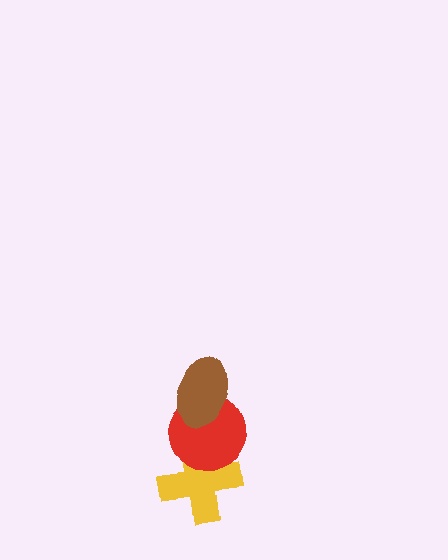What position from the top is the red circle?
The red circle is 2nd from the top.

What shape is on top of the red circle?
The brown ellipse is on top of the red circle.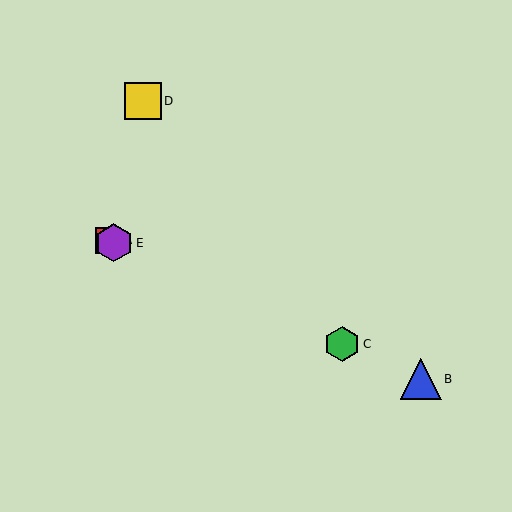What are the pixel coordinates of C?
Object C is at (342, 344).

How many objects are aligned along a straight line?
4 objects (A, B, C, E) are aligned along a straight line.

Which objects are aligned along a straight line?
Objects A, B, C, E are aligned along a straight line.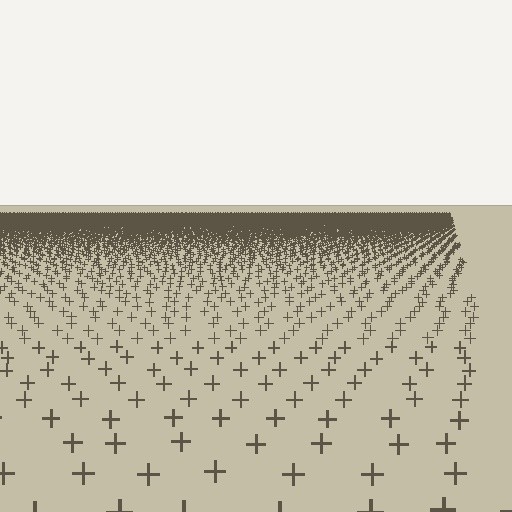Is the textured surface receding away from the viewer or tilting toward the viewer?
The surface is receding away from the viewer. Texture elements get smaller and denser toward the top.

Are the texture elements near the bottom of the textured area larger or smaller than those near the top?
Larger. Near the bottom, elements are closer to the viewer and appear at a bigger on-screen size.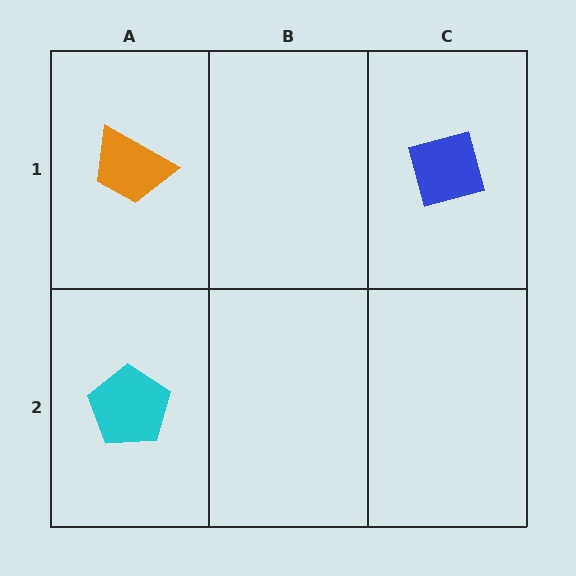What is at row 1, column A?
An orange trapezoid.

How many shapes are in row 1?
2 shapes.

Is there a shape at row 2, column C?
No, that cell is empty.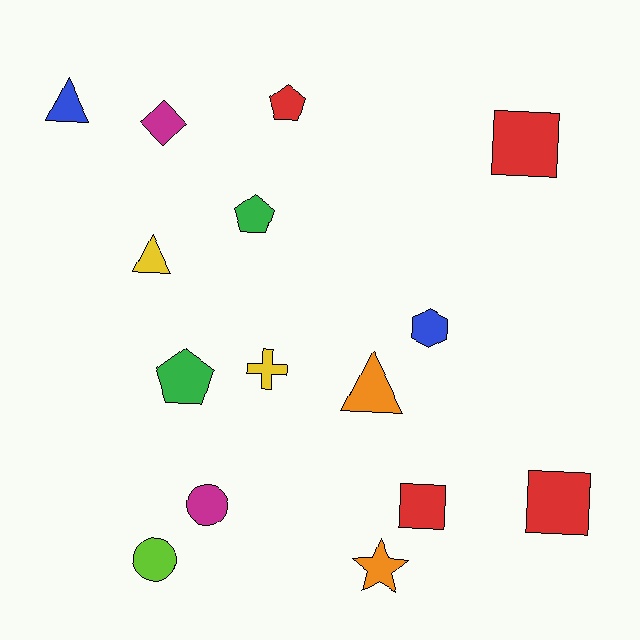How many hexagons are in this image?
There is 1 hexagon.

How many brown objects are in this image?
There are no brown objects.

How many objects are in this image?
There are 15 objects.